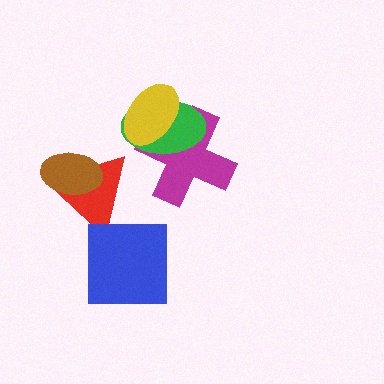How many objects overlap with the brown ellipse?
1 object overlaps with the brown ellipse.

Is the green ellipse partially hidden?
Yes, it is partially covered by another shape.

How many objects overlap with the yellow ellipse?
2 objects overlap with the yellow ellipse.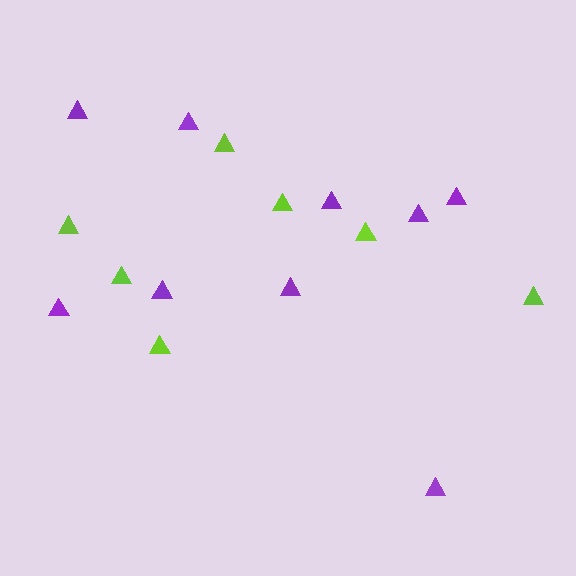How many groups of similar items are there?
There are 2 groups: one group of purple triangles (9) and one group of lime triangles (7).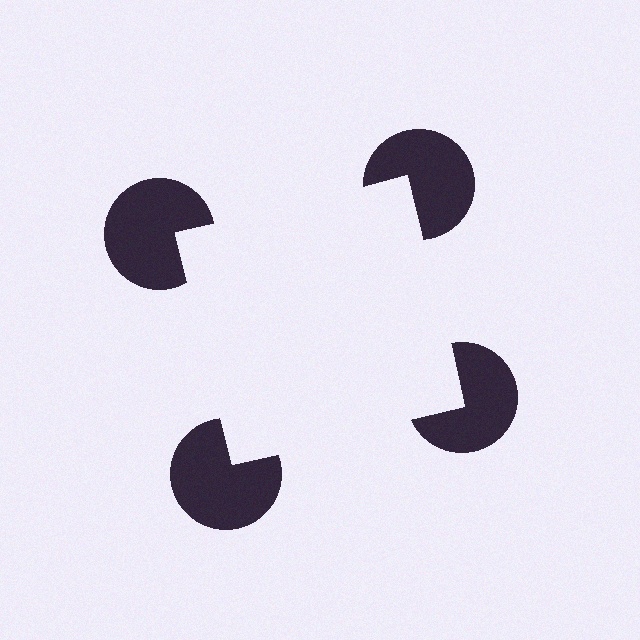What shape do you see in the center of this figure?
An illusory square — its edges are inferred from the aligned wedge cuts in the pac-man discs, not physically drawn.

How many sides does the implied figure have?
4 sides.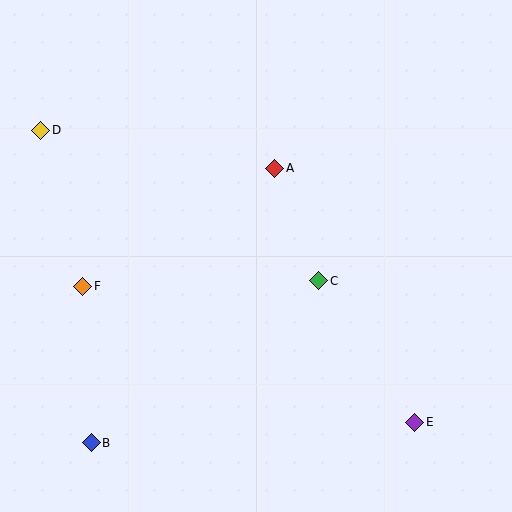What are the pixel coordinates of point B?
Point B is at (91, 443).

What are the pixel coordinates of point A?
Point A is at (275, 168).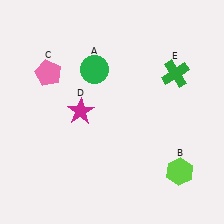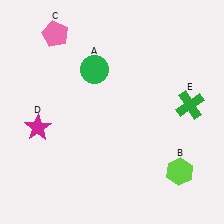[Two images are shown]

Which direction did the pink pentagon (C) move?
The pink pentagon (C) moved up.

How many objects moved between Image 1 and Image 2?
3 objects moved between the two images.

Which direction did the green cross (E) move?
The green cross (E) moved down.